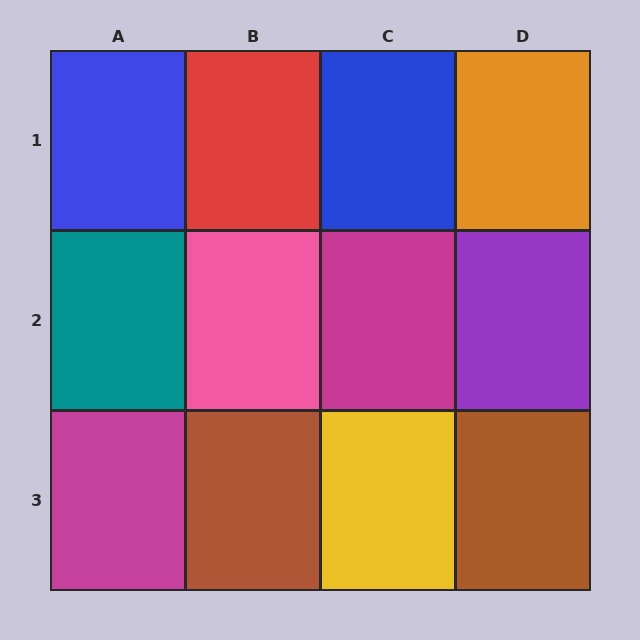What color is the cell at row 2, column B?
Pink.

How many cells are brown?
2 cells are brown.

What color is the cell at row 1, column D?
Orange.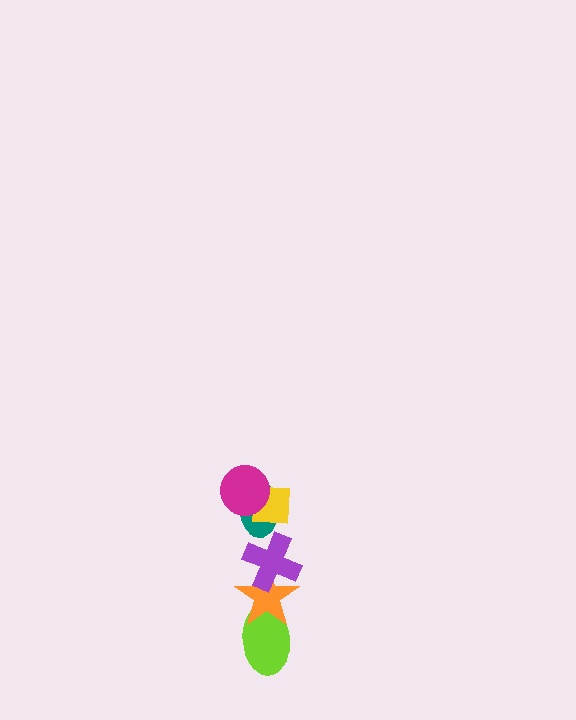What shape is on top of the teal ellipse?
The yellow square is on top of the teal ellipse.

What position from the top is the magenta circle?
The magenta circle is 1st from the top.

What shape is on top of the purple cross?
The teal ellipse is on top of the purple cross.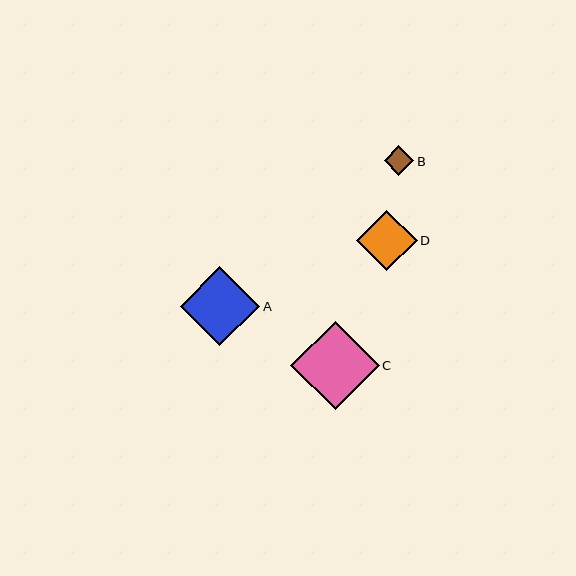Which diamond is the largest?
Diamond C is the largest with a size of approximately 88 pixels.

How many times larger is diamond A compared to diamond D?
Diamond A is approximately 1.3 times the size of diamond D.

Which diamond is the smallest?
Diamond B is the smallest with a size of approximately 29 pixels.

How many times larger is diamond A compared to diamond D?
Diamond A is approximately 1.3 times the size of diamond D.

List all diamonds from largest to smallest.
From largest to smallest: C, A, D, B.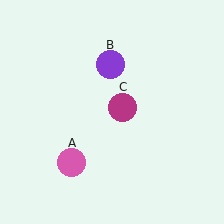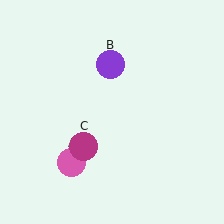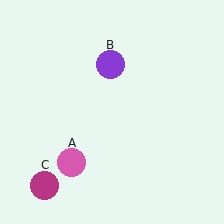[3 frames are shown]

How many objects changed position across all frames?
1 object changed position: magenta circle (object C).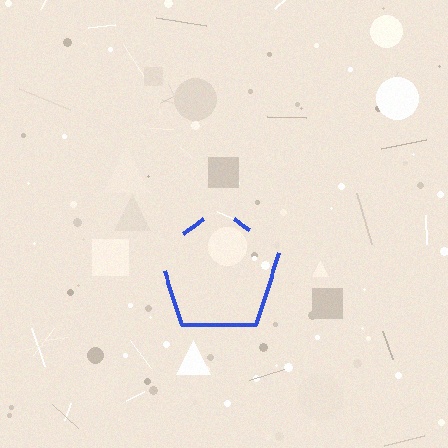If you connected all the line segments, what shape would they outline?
They would outline a pentagon.